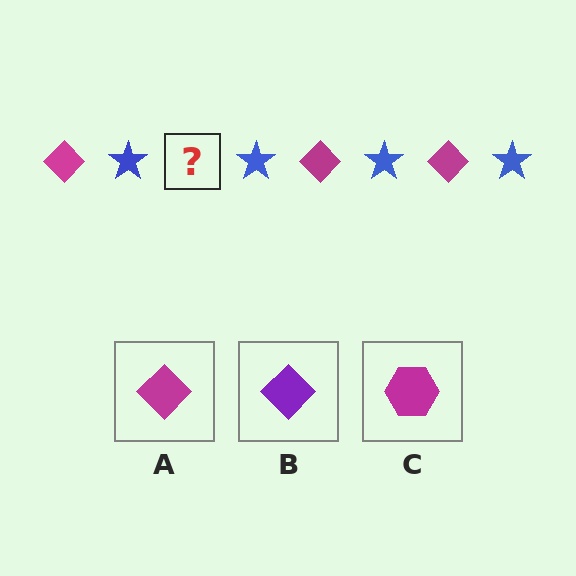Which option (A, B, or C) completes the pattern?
A.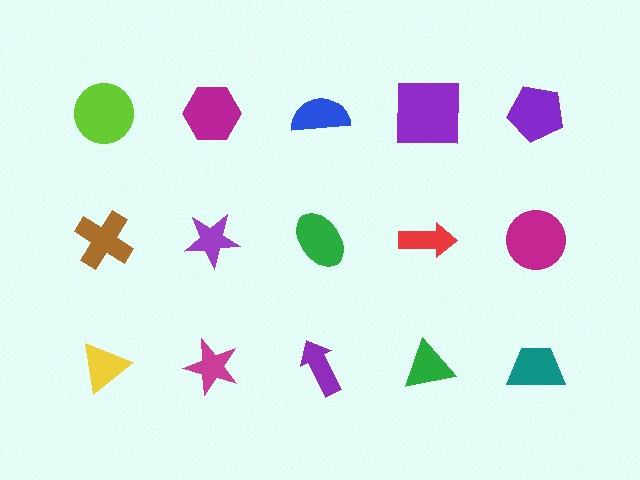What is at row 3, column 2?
A magenta star.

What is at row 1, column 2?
A magenta hexagon.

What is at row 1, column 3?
A blue semicircle.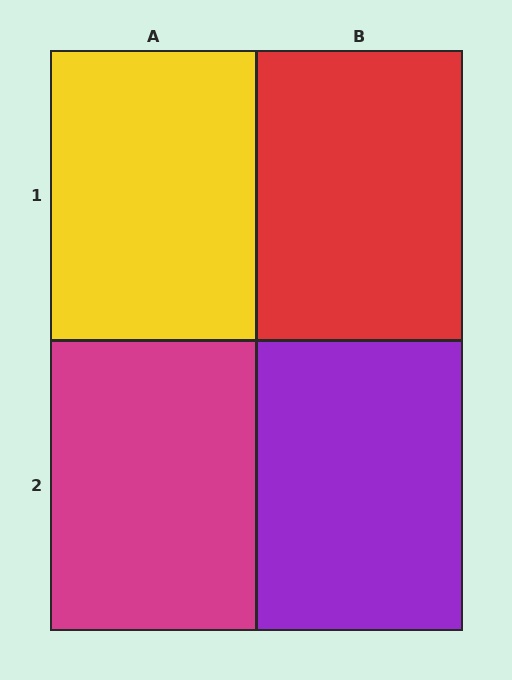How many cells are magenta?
1 cell is magenta.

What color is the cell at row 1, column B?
Red.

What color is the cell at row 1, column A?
Yellow.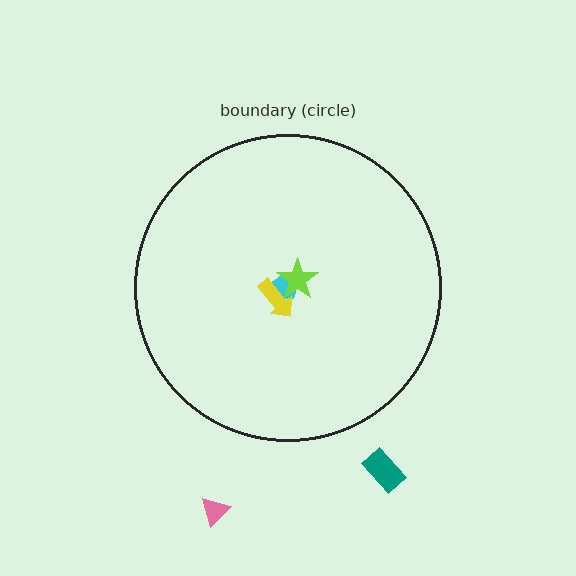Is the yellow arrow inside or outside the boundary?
Inside.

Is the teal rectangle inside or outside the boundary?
Outside.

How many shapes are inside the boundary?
3 inside, 2 outside.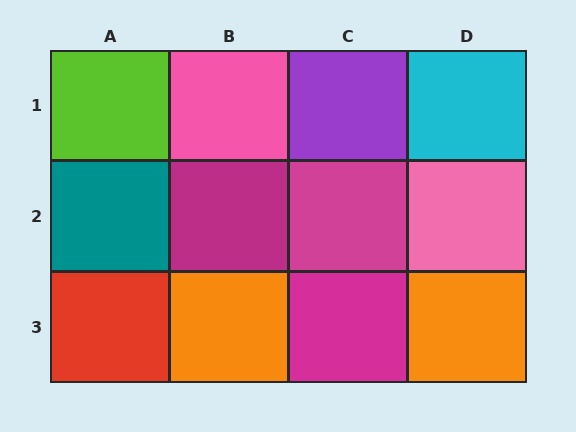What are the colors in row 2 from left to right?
Teal, magenta, magenta, pink.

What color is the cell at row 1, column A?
Lime.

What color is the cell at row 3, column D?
Orange.